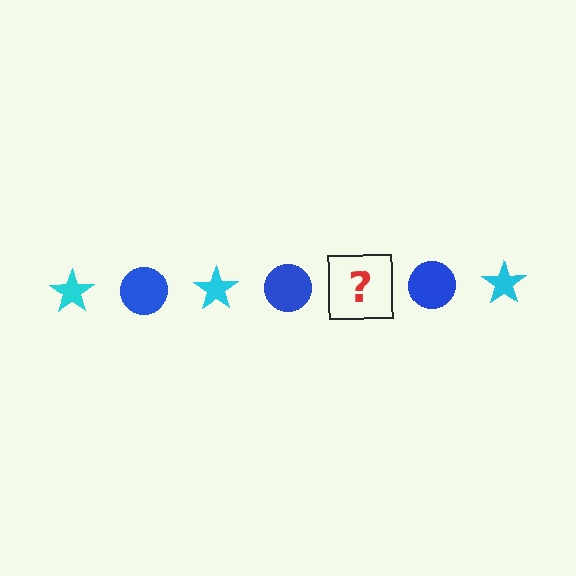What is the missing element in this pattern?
The missing element is a cyan star.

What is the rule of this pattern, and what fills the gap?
The rule is that the pattern alternates between cyan star and blue circle. The gap should be filled with a cyan star.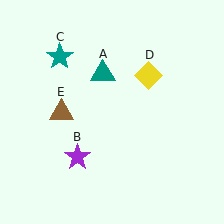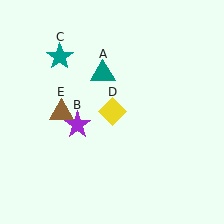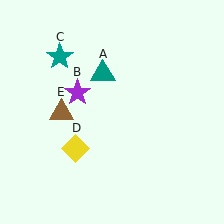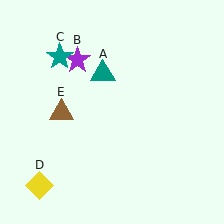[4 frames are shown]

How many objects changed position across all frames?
2 objects changed position: purple star (object B), yellow diamond (object D).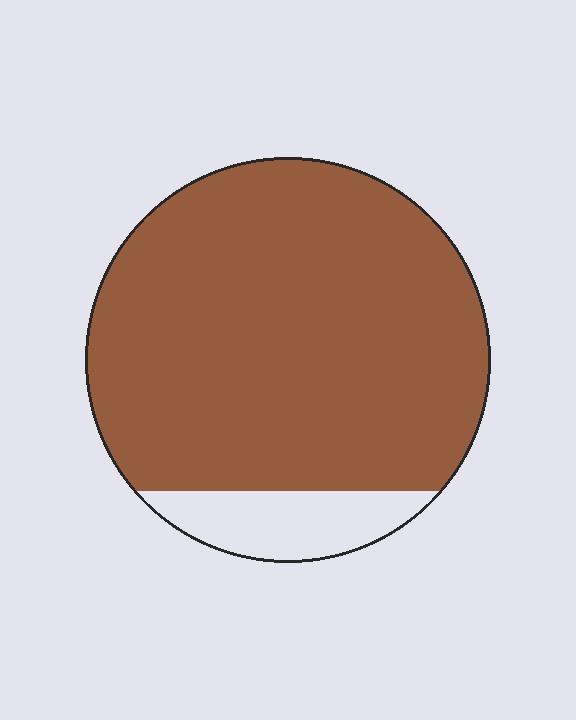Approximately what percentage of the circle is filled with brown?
Approximately 90%.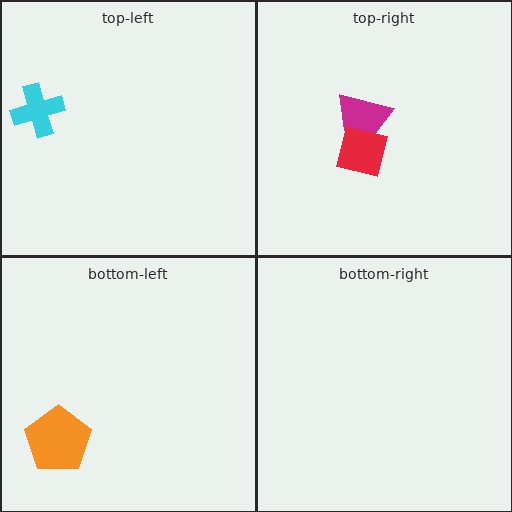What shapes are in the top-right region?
The magenta trapezoid, the red square.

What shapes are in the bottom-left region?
The orange pentagon.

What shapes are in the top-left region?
The cyan cross.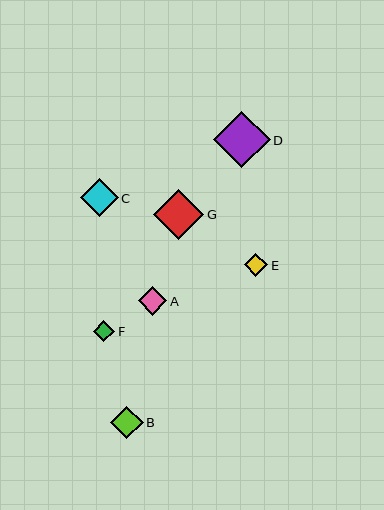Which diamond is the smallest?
Diamond F is the smallest with a size of approximately 21 pixels.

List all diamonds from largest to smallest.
From largest to smallest: D, G, C, B, A, E, F.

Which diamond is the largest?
Diamond D is the largest with a size of approximately 56 pixels.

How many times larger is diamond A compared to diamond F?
Diamond A is approximately 1.3 times the size of diamond F.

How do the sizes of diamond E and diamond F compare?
Diamond E and diamond F are approximately the same size.